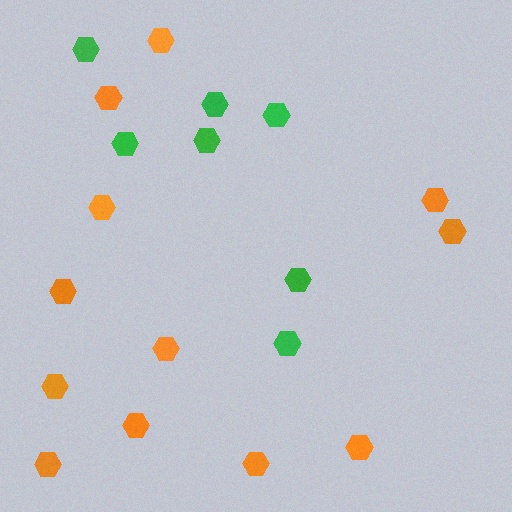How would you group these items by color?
There are 2 groups: one group of green hexagons (7) and one group of orange hexagons (12).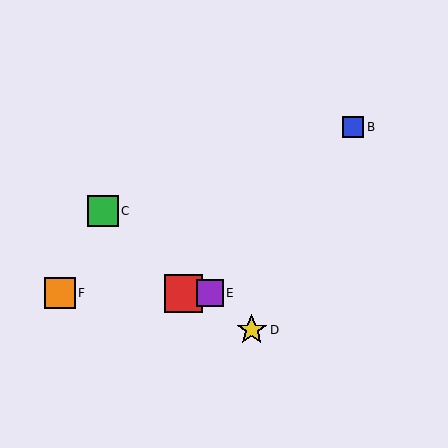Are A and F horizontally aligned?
Yes, both are at y≈293.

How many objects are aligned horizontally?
3 objects (A, E, F) are aligned horizontally.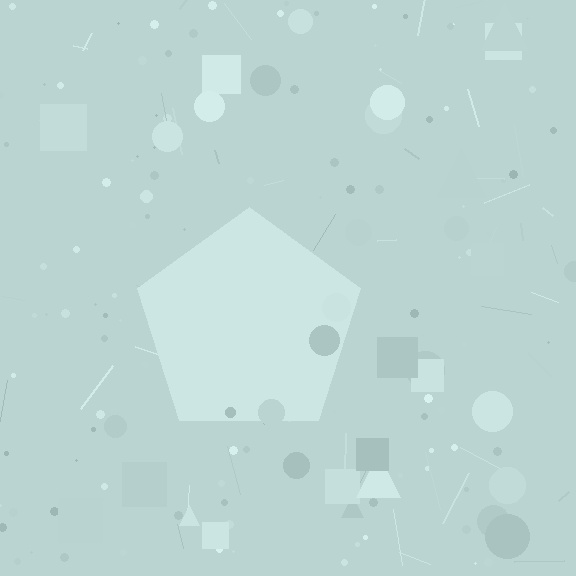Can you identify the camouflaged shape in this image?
The camouflaged shape is a pentagon.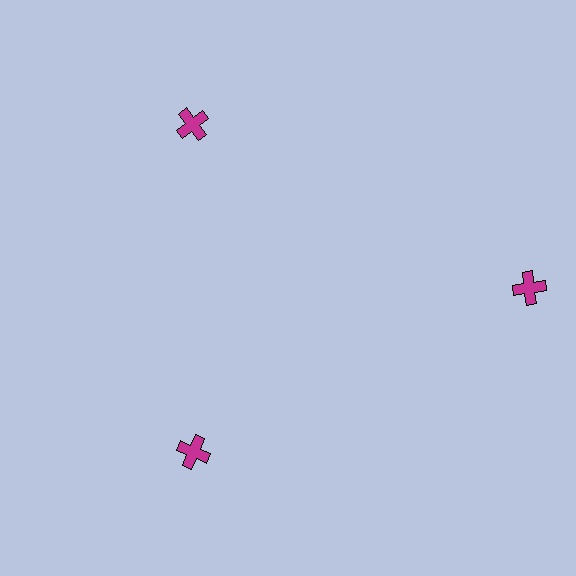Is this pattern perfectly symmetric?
No. The 3 magenta crosses are arranged in a ring, but one element near the 3 o'clock position is pushed outward from the center, breaking the 3-fold rotational symmetry.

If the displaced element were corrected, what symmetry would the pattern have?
It would have 3-fold rotational symmetry — the pattern would map onto itself every 120 degrees.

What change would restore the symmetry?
The symmetry would be restored by moving it inward, back onto the ring so that all 3 crosses sit at equal angles and equal distance from the center.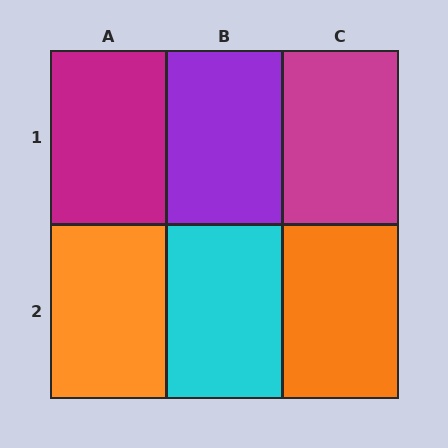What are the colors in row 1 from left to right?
Magenta, purple, magenta.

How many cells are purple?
1 cell is purple.